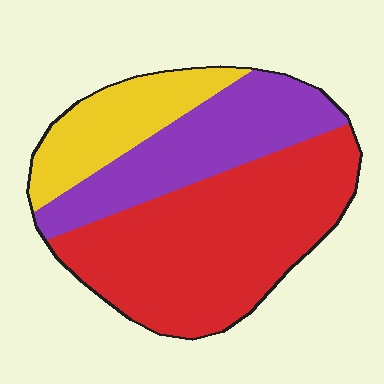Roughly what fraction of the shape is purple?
Purple covers 28% of the shape.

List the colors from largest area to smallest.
From largest to smallest: red, purple, yellow.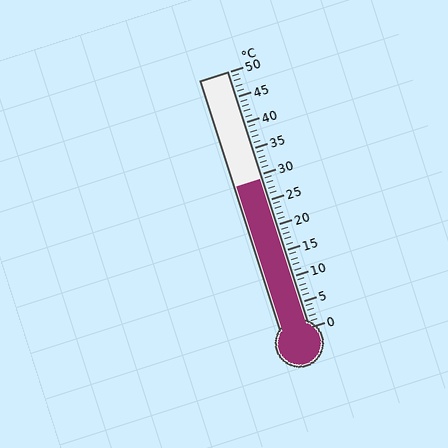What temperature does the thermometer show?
The thermometer shows approximately 29°C.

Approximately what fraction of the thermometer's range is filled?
The thermometer is filled to approximately 60% of its range.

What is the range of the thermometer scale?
The thermometer scale ranges from 0°C to 50°C.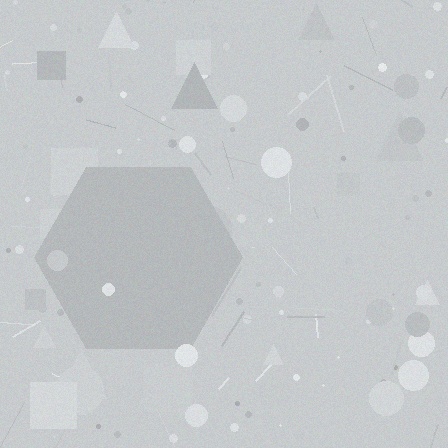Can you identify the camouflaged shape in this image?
The camouflaged shape is a hexagon.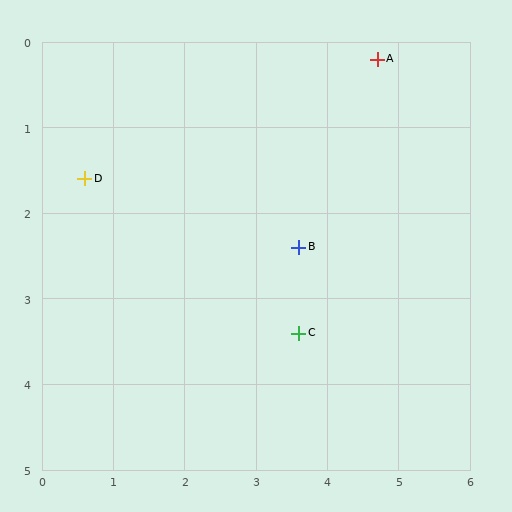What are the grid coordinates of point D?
Point D is at approximately (0.6, 1.6).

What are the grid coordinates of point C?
Point C is at approximately (3.6, 3.4).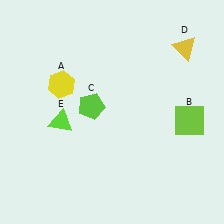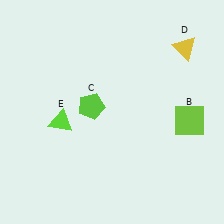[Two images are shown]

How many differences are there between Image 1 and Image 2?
There is 1 difference between the two images.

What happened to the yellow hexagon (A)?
The yellow hexagon (A) was removed in Image 2. It was in the top-left area of Image 1.